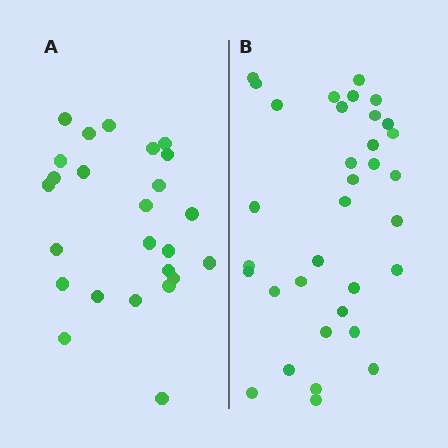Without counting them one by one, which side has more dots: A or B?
Region B (the right region) has more dots.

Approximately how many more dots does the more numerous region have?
Region B has roughly 8 or so more dots than region A.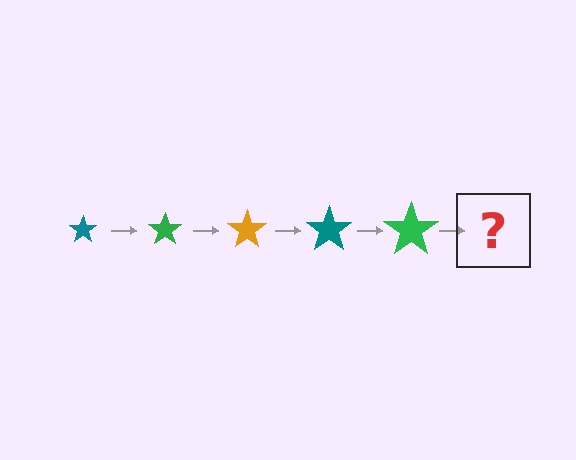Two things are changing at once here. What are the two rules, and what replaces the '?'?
The two rules are that the star grows larger each step and the color cycles through teal, green, and orange. The '?' should be an orange star, larger than the previous one.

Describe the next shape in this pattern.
It should be an orange star, larger than the previous one.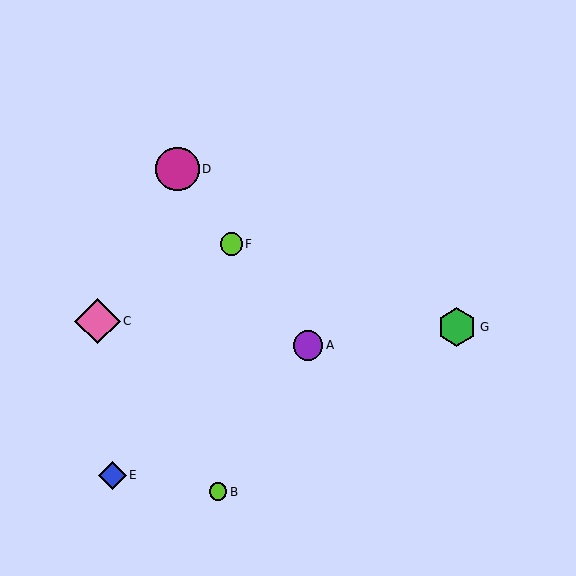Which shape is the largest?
The pink diamond (labeled C) is the largest.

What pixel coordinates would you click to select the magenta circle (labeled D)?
Click at (178, 169) to select the magenta circle D.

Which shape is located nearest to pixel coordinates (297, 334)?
The purple circle (labeled A) at (308, 345) is nearest to that location.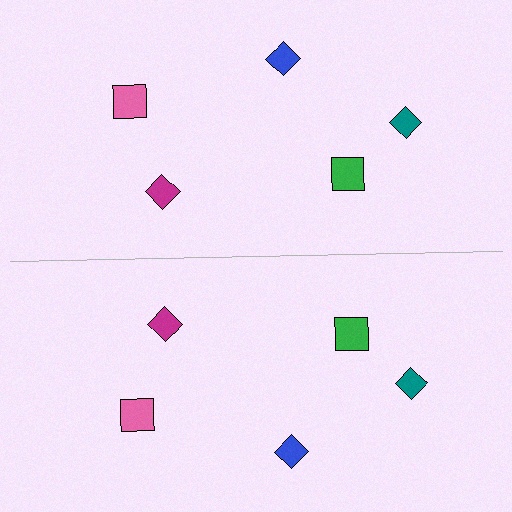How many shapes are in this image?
There are 10 shapes in this image.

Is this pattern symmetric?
Yes, this pattern has bilateral (reflection) symmetry.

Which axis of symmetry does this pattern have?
The pattern has a horizontal axis of symmetry running through the center of the image.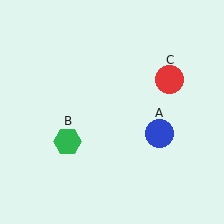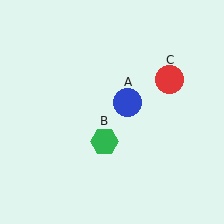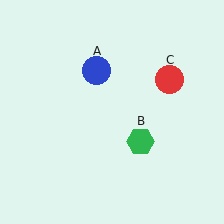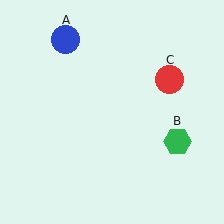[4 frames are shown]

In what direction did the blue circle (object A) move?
The blue circle (object A) moved up and to the left.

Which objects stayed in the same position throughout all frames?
Red circle (object C) remained stationary.